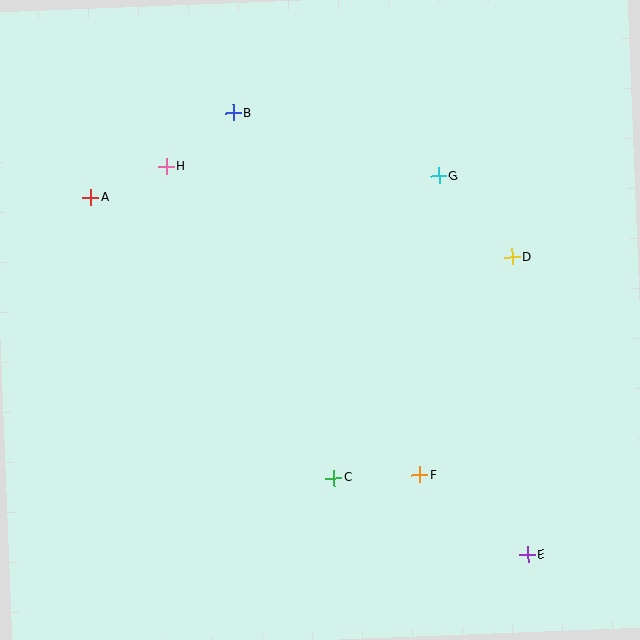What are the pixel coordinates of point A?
Point A is at (91, 198).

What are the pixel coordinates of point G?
Point G is at (439, 176).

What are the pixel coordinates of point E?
Point E is at (527, 555).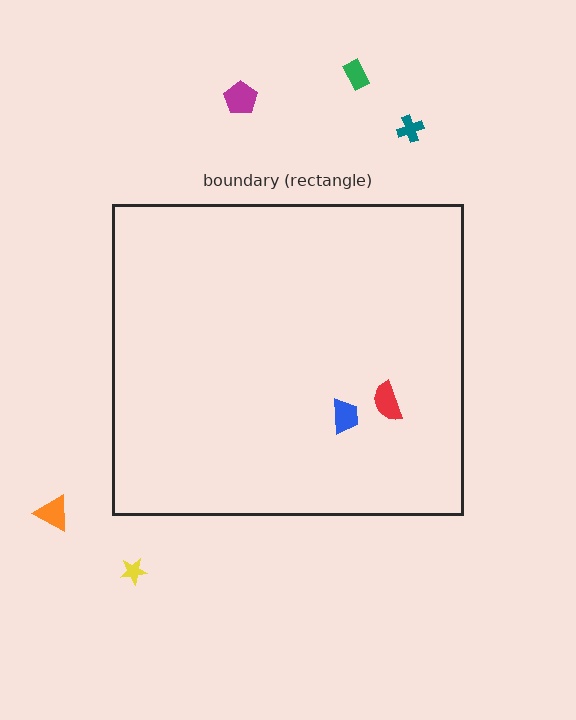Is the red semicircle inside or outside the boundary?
Inside.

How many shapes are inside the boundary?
2 inside, 5 outside.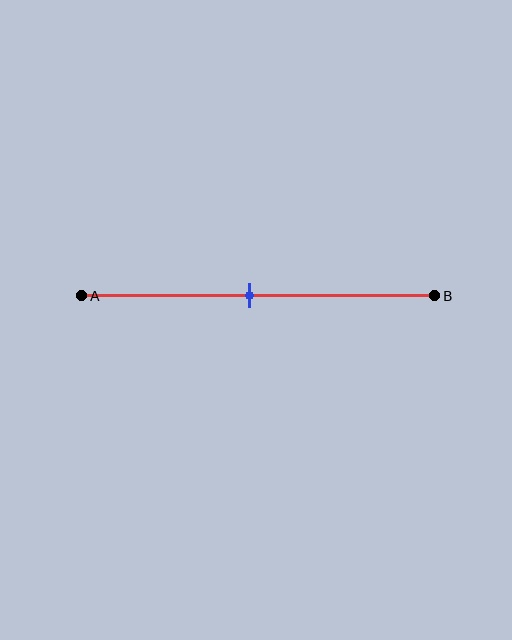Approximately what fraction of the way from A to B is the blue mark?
The blue mark is approximately 50% of the way from A to B.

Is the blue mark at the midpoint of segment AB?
Yes, the mark is approximately at the midpoint.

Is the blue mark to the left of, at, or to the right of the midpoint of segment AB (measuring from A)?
The blue mark is approximately at the midpoint of segment AB.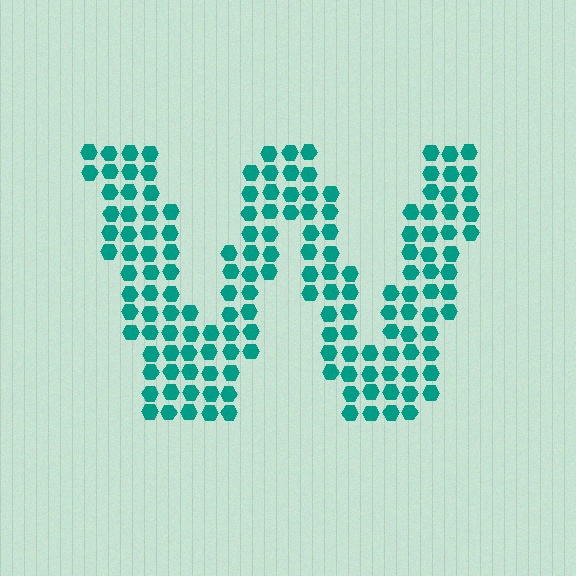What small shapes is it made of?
It is made of small hexagons.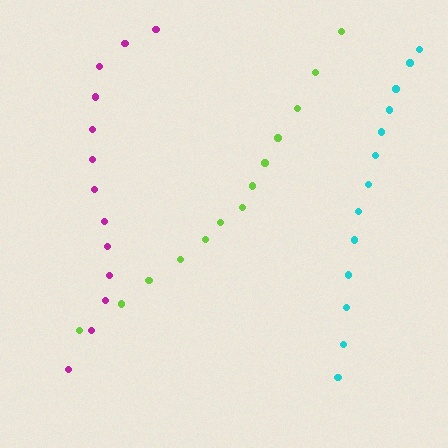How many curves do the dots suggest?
There are 3 distinct paths.